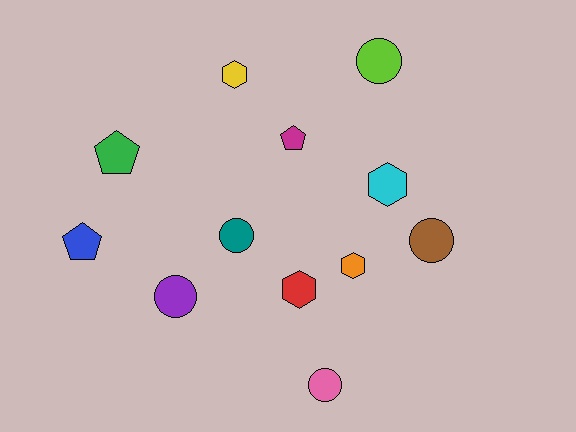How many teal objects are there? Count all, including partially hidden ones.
There is 1 teal object.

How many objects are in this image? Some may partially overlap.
There are 12 objects.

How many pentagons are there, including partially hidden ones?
There are 3 pentagons.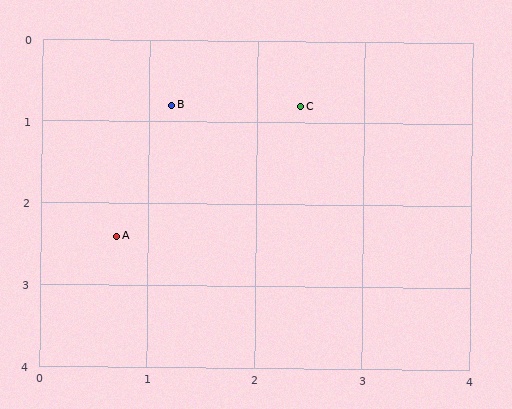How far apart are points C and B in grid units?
Points C and B are about 1.2 grid units apart.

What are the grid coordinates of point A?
Point A is at approximately (0.7, 2.4).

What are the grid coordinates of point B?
Point B is at approximately (1.2, 0.8).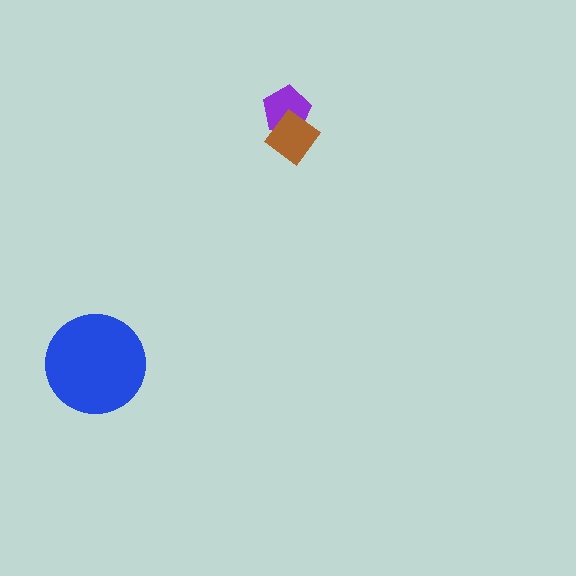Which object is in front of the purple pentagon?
The brown diamond is in front of the purple pentagon.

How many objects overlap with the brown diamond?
1 object overlaps with the brown diamond.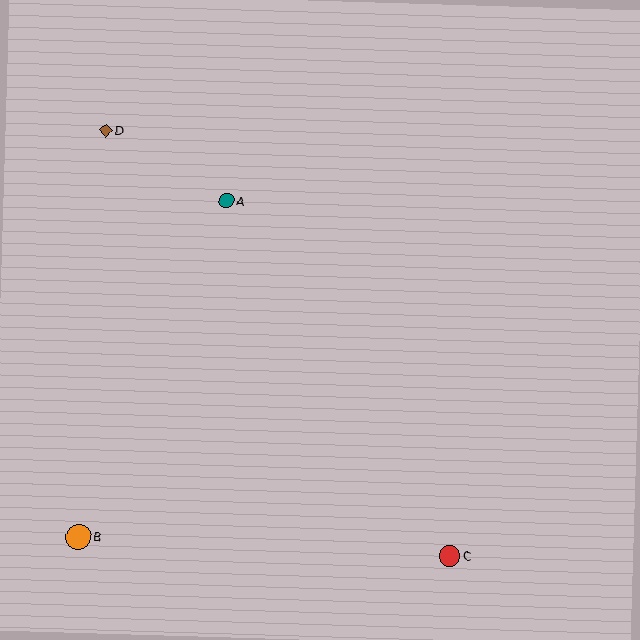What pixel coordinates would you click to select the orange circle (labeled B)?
Click at (78, 537) to select the orange circle B.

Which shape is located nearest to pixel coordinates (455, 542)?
The red circle (labeled C) at (449, 556) is nearest to that location.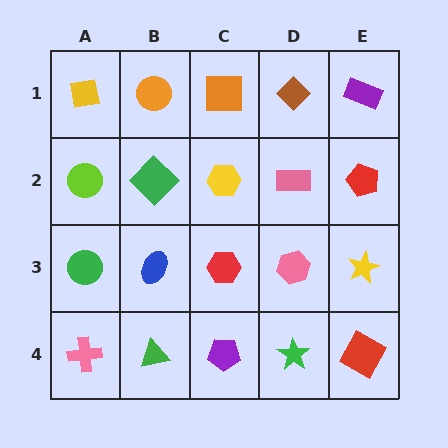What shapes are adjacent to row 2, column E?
A purple rectangle (row 1, column E), a yellow star (row 3, column E), a pink rectangle (row 2, column D).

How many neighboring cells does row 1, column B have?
3.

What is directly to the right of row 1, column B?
An orange square.